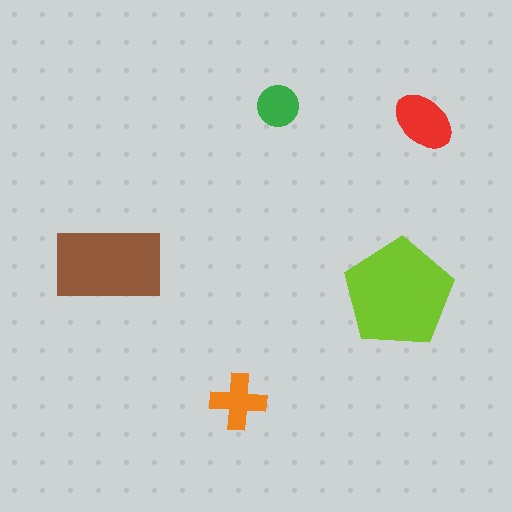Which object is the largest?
The lime pentagon.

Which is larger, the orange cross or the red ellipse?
The red ellipse.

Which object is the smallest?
The green circle.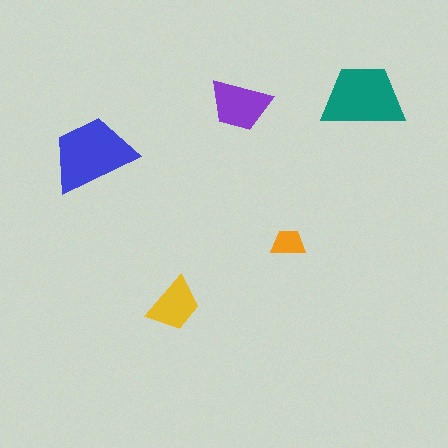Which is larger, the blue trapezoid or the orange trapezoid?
The blue one.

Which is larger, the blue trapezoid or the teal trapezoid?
The blue one.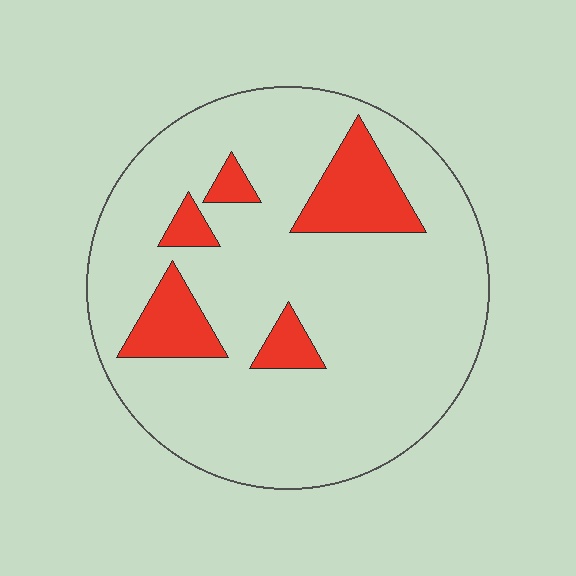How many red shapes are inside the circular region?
5.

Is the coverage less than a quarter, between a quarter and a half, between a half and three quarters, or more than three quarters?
Less than a quarter.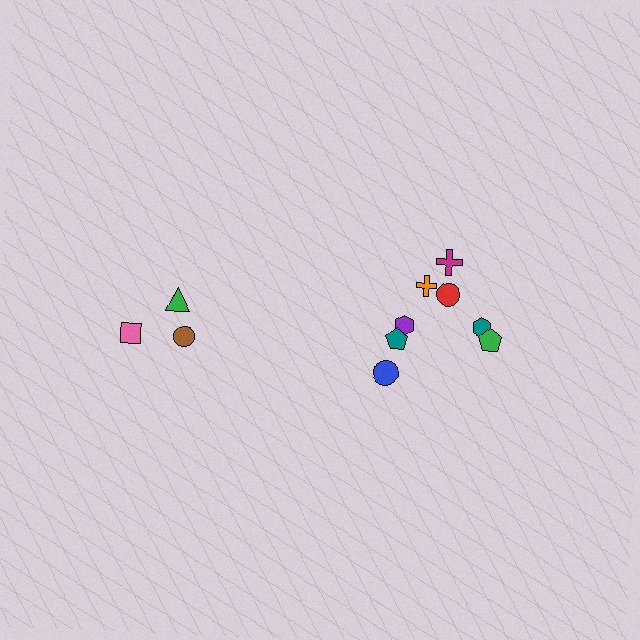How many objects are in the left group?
There are 3 objects.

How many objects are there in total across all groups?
There are 11 objects.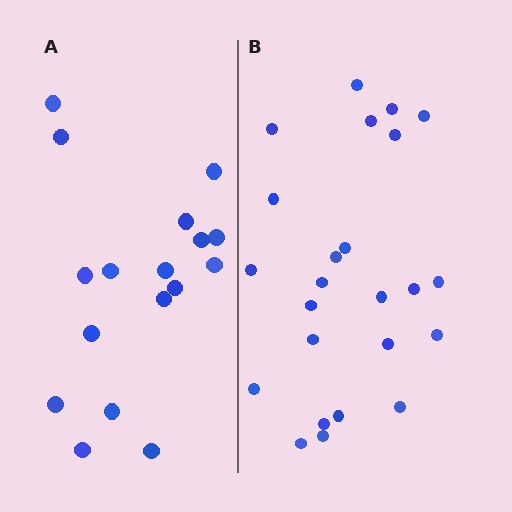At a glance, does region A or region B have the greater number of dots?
Region B (the right region) has more dots.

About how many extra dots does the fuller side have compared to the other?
Region B has roughly 8 or so more dots than region A.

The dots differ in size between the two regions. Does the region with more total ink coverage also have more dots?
No. Region A has more total ink coverage because its dots are larger, but region B actually contains more individual dots. Total area can be misleading — the number of items is what matters here.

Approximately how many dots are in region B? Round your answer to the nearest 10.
About 20 dots. (The exact count is 24, which rounds to 20.)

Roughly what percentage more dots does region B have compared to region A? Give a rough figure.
About 40% more.